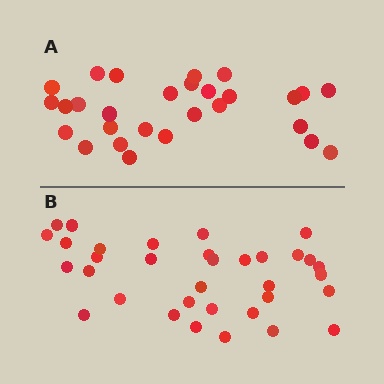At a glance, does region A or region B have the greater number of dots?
Region B (the bottom region) has more dots.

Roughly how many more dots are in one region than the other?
Region B has about 6 more dots than region A.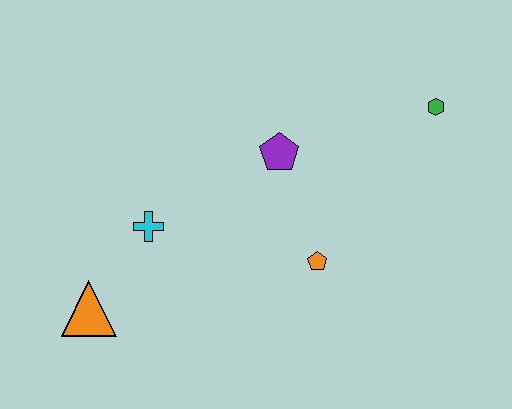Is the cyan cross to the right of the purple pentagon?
No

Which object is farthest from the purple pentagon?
The orange triangle is farthest from the purple pentagon.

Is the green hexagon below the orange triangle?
No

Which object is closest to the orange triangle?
The cyan cross is closest to the orange triangle.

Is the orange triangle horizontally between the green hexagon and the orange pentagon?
No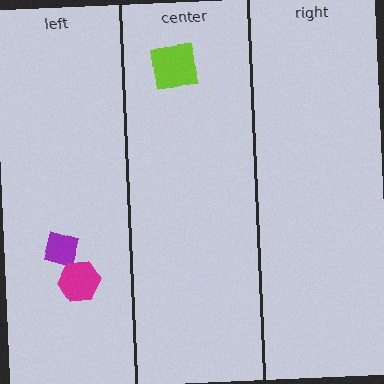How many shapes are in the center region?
1.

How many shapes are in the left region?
2.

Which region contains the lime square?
The center region.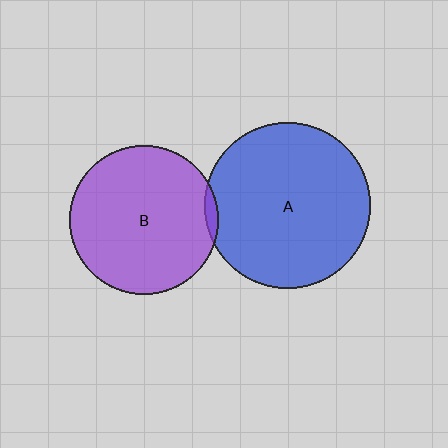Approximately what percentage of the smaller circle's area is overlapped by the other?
Approximately 5%.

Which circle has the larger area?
Circle A (blue).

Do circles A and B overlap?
Yes.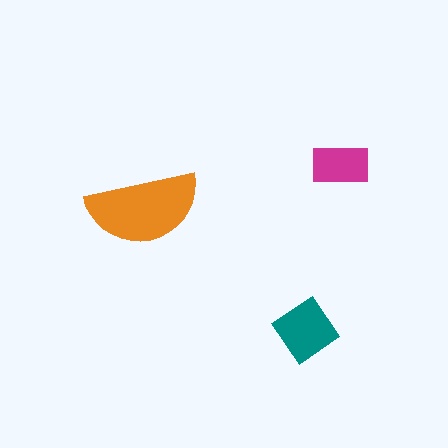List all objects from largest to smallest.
The orange semicircle, the teal diamond, the magenta rectangle.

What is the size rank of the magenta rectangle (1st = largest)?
3rd.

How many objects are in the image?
There are 3 objects in the image.